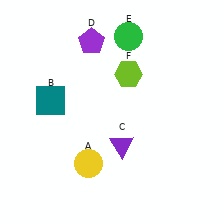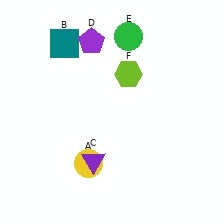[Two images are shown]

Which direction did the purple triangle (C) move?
The purple triangle (C) moved left.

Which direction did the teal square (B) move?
The teal square (B) moved up.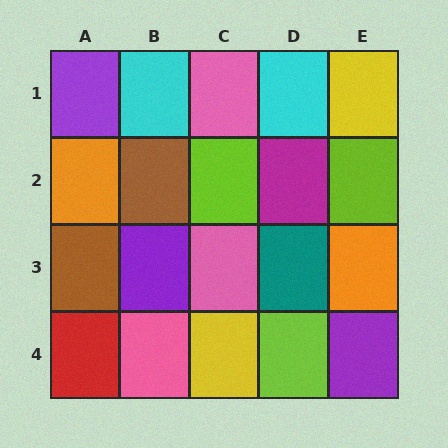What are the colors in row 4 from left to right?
Red, pink, yellow, lime, purple.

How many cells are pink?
3 cells are pink.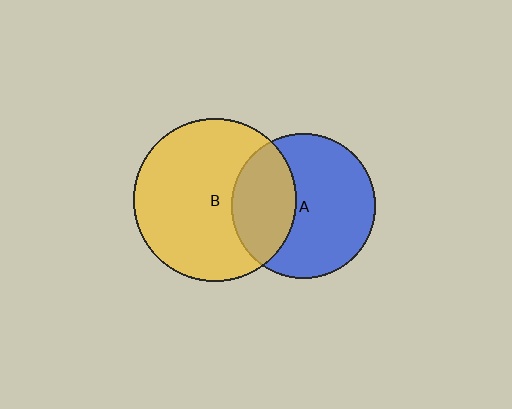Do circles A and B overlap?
Yes.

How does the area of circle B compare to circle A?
Approximately 1.3 times.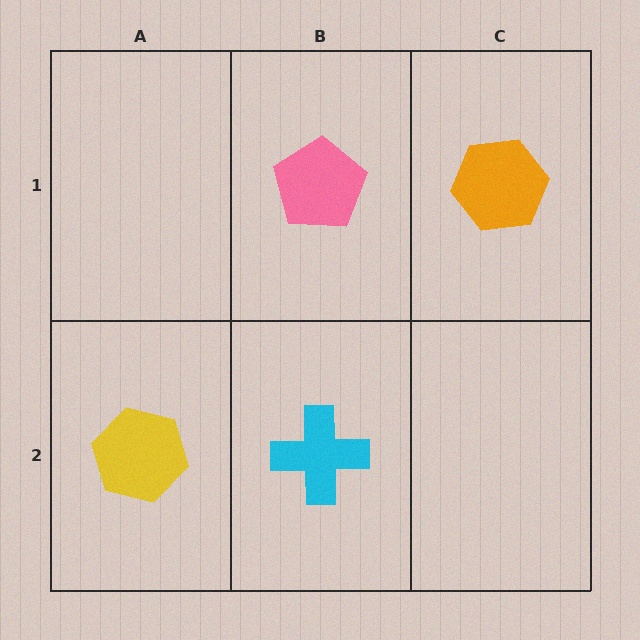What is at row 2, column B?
A cyan cross.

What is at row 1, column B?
A pink pentagon.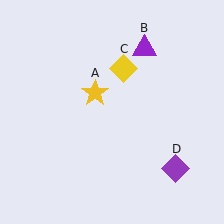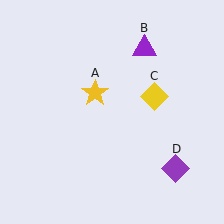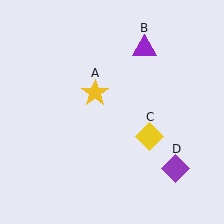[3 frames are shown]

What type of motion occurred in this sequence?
The yellow diamond (object C) rotated clockwise around the center of the scene.